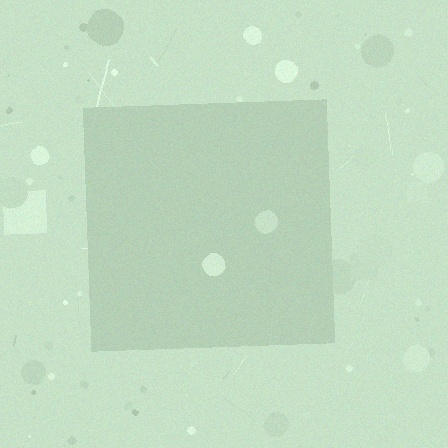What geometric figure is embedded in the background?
A square is embedded in the background.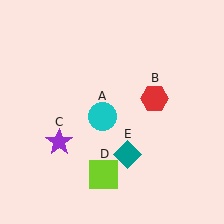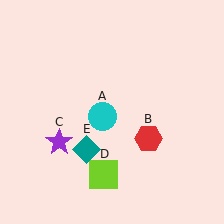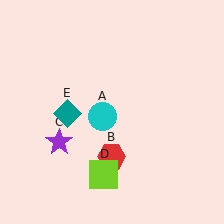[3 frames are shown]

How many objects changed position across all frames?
2 objects changed position: red hexagon (object B), teal diamond (object E).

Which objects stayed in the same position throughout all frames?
Cyan circle (object A) and purple star (object C) and lime square (object D) remained stationary.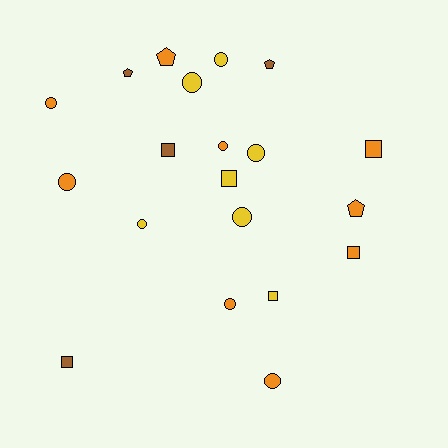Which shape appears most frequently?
Circle, with 10 objects.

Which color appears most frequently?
Orange, with 9 objects.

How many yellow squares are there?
There are 2 yellow squares.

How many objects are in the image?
There are 20 objects.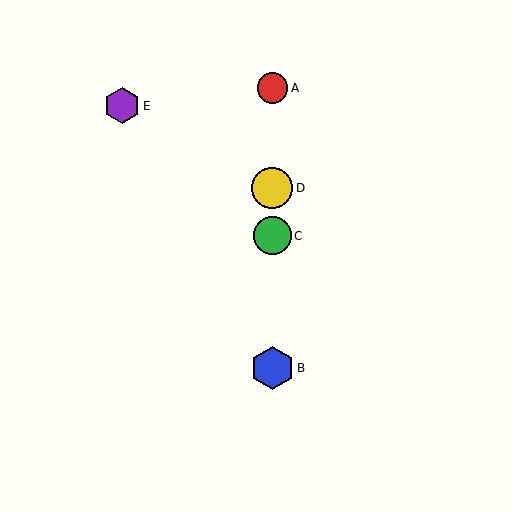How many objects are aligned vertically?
4 objects (A, B, C, D) are aligned vertically.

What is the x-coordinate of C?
Object C is at x≈272.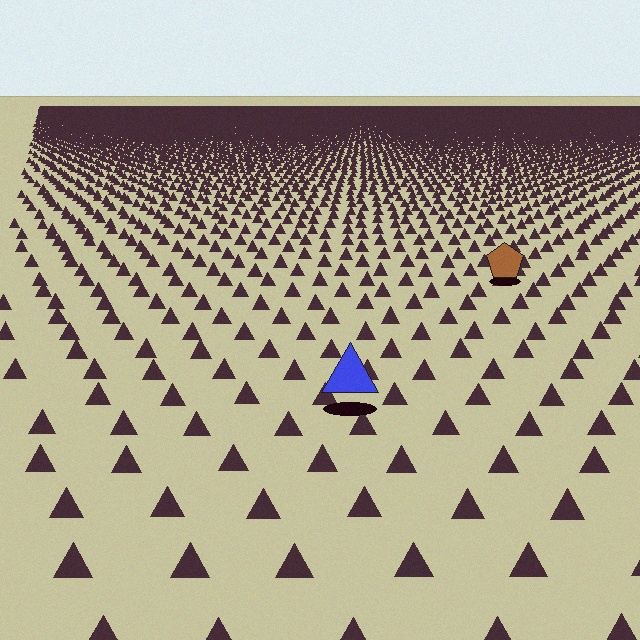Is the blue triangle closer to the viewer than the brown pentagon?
Yes. The blue triangle is closer — you can tell from the texture gradient: the ground texture is coarser near it.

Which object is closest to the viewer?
The blue triangle is closest. The texture marks near it are larger and more spread out.